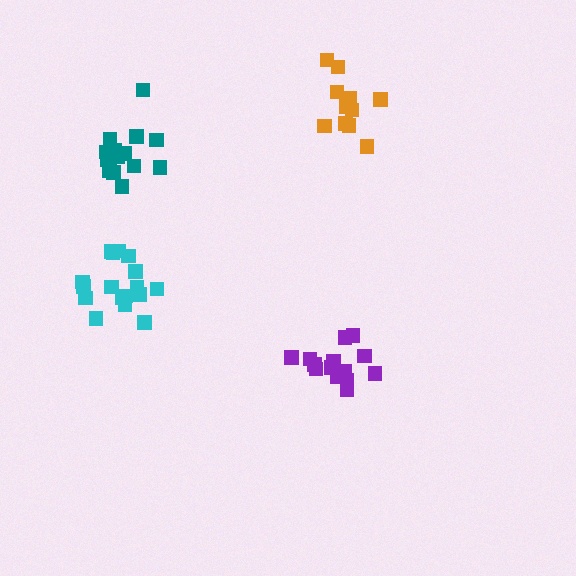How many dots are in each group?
Group 1: 14 dots, Group 2: 17 dots, Group 3: 14 dots, Group 4: 12 dots (57 total).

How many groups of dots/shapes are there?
There are 4 groups.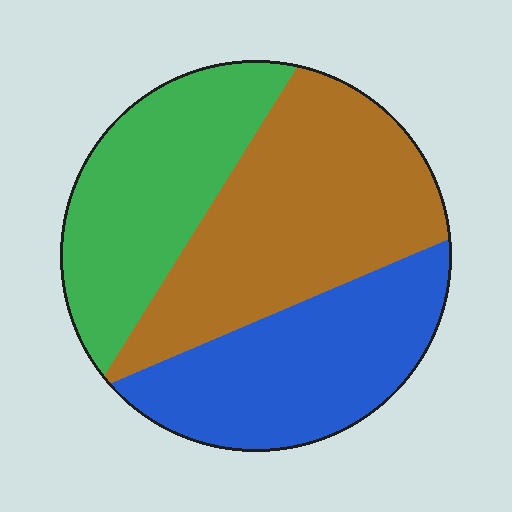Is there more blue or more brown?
Brown.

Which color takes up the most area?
Brown, at roughly 40%.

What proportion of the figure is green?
Green covers roughly 30% of the figure.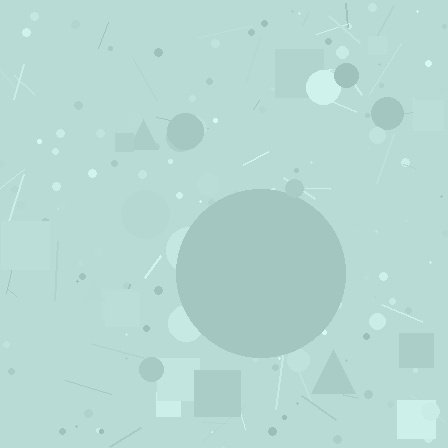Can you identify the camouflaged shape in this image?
The camouflaged shape is a circle.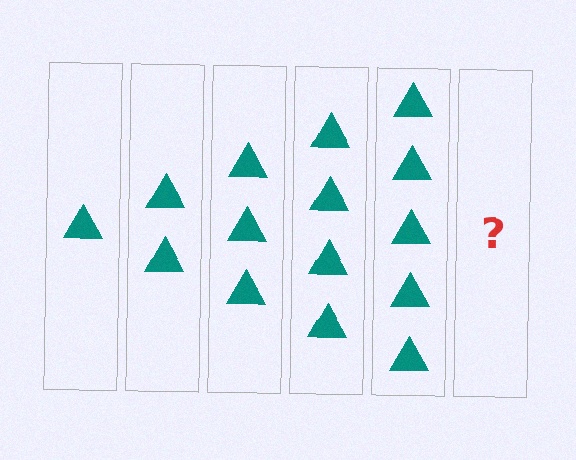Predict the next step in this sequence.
The next step is 6 triangles.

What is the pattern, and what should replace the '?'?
The pattern is that each step adds one more triangle. The '?' should be 6 triangles.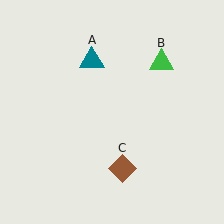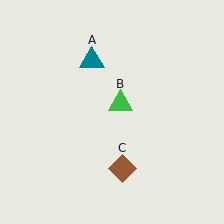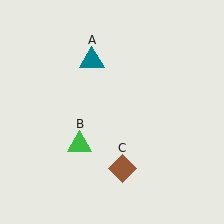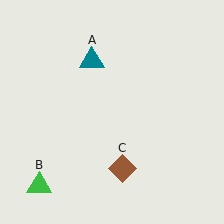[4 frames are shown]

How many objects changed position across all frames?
1 object changed position: green triangle (object B).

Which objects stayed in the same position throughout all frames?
Teal triangle (object A) and brown diamond (object C) remained stationary.